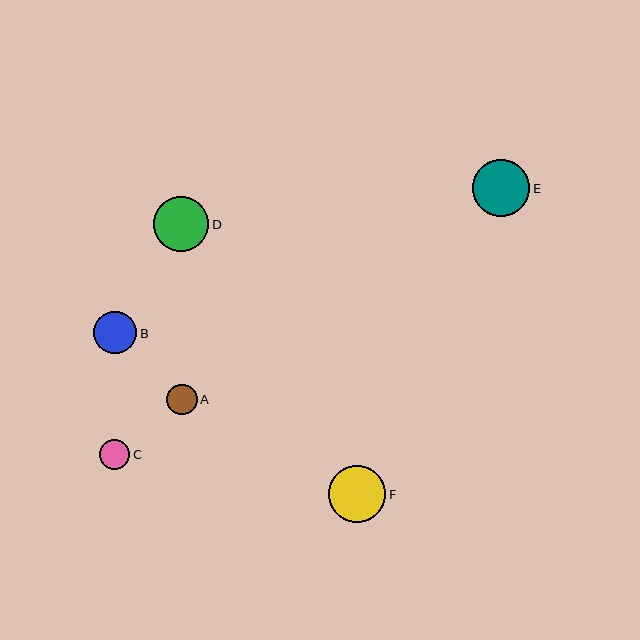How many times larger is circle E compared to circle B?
Circle E is approximately 1.3 times the size of circle B.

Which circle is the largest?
Circle E is the largest with a size of approximately 58 pixels.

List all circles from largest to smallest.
From largest to smallest: E, F, D, B, A, C.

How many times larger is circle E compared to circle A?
Circle E is approximately 1.9 times the size of circle A.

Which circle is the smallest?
Circle C is the smallest with a size of approximately 30 pixels.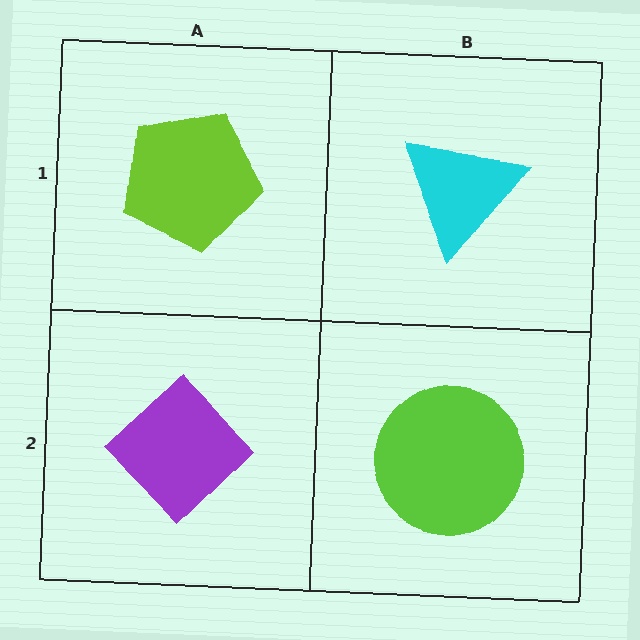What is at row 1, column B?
A cyan triangle.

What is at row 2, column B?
A lime circle.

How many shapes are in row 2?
2 shapes.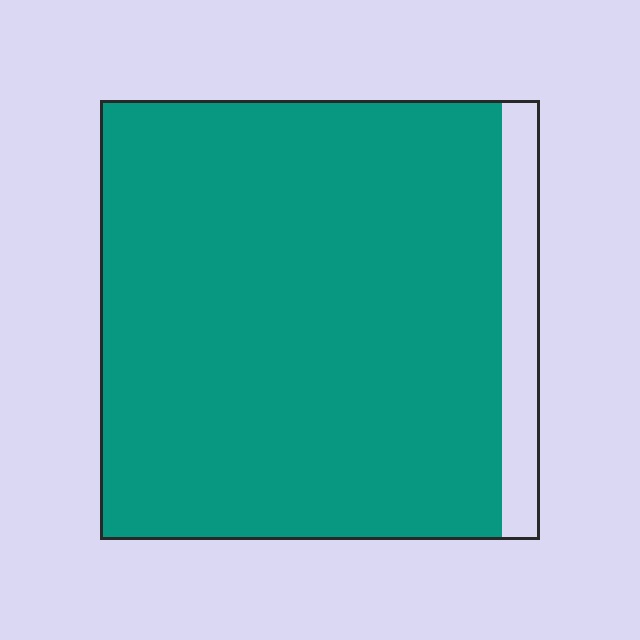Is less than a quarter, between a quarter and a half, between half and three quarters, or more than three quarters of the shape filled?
More than three quarters.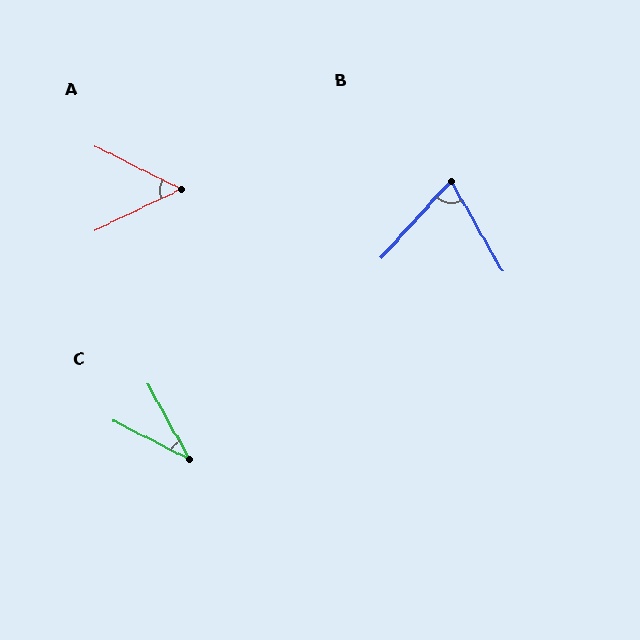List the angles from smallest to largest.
C (34°), A (52°), B (72°).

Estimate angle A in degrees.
Approximately 52 degrees.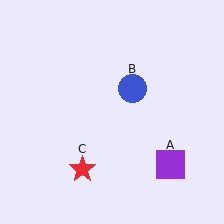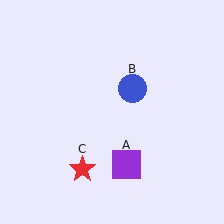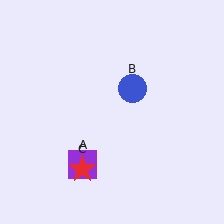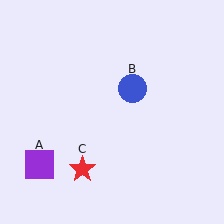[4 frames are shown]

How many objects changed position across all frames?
1 object changed position: purple square (object A).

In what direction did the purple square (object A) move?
The purple square (object A) moved left.